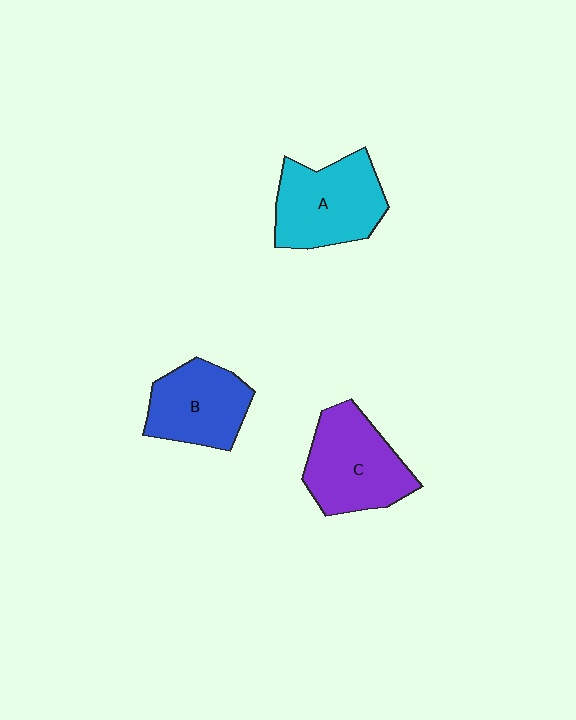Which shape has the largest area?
Shape A (cyan).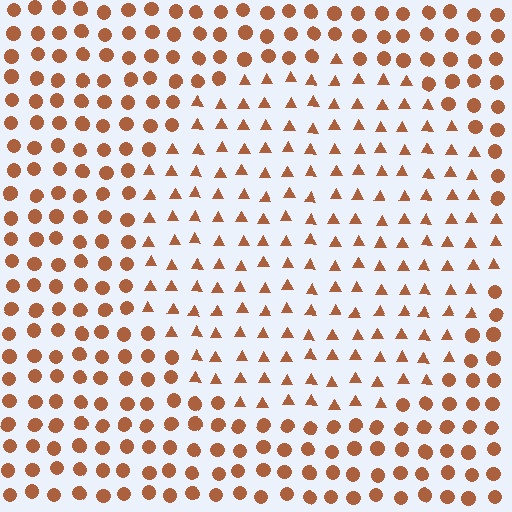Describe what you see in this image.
The image is filled with small brown elements arranged in a uniform grid. A circle-shaped region contains triangles, while the surrounding area contains circles. The boundary is defined purely by the change in element shape.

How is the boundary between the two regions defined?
The boundary is defined by a change in element shape: triangles inside vs. circles outside. All elements share the same color and spacing.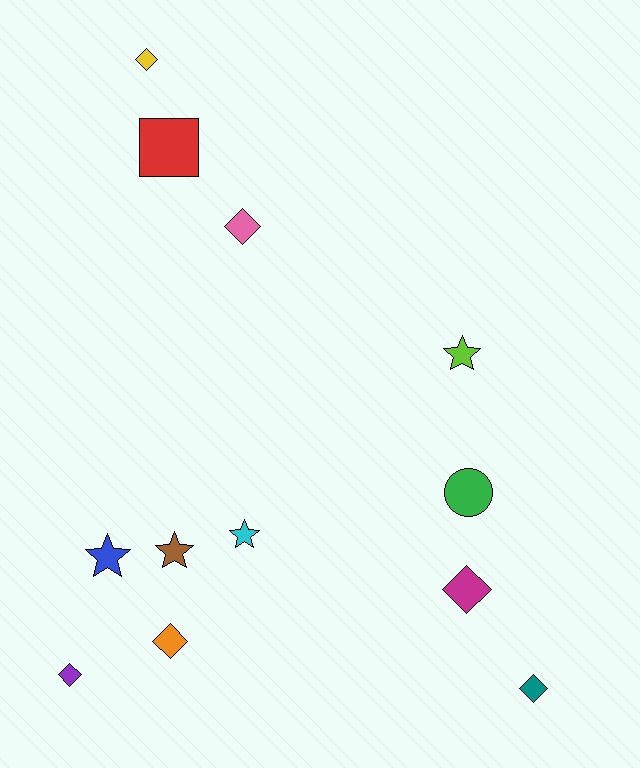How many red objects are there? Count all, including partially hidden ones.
There is 1 red object.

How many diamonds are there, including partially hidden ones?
There are 6 diamonds.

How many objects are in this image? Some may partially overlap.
There are 12 objects.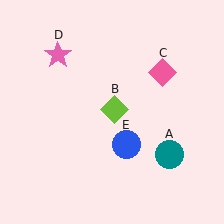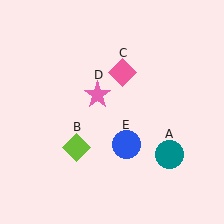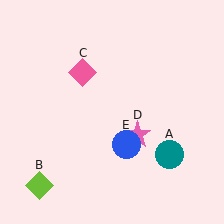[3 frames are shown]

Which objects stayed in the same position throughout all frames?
Teal circle (object A) and blue circle (object E) remained stationary.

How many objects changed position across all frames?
3 objects changed position: lime diamond (object B), pink diamond (object C), pink star (object D).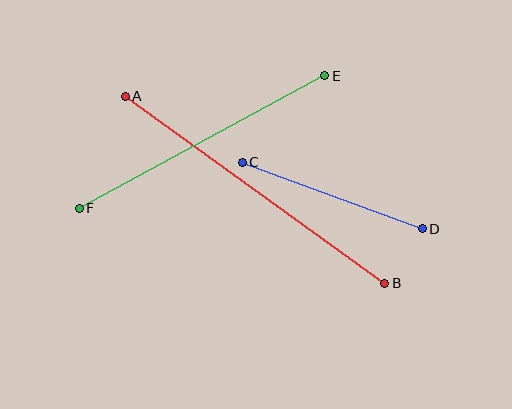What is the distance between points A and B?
The distance is approximately 320 pixels.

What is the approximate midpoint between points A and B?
The midpoint is at approximately (255, 190) pixels.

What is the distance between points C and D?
The distance is approximately 192 pixels.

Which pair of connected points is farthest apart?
Points A and B are farthest apart.